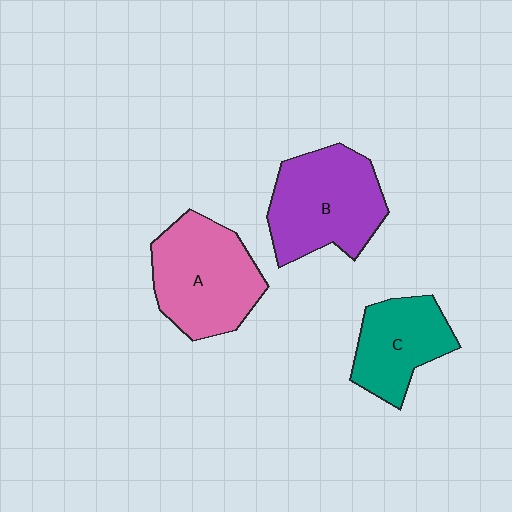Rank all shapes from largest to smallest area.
From largest to smallest: B (purple), A (pink), C (teal).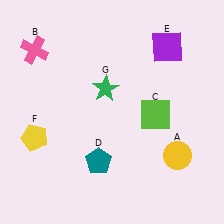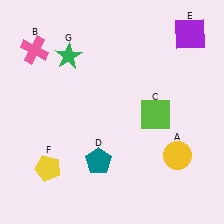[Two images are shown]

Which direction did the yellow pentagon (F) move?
The yellow pentagon (F) moved down.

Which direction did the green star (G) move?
The green star (G) moved left.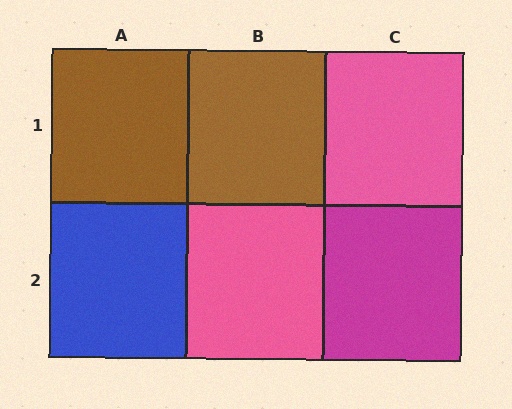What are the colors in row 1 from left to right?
Brown, brown, pink.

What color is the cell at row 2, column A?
Blue.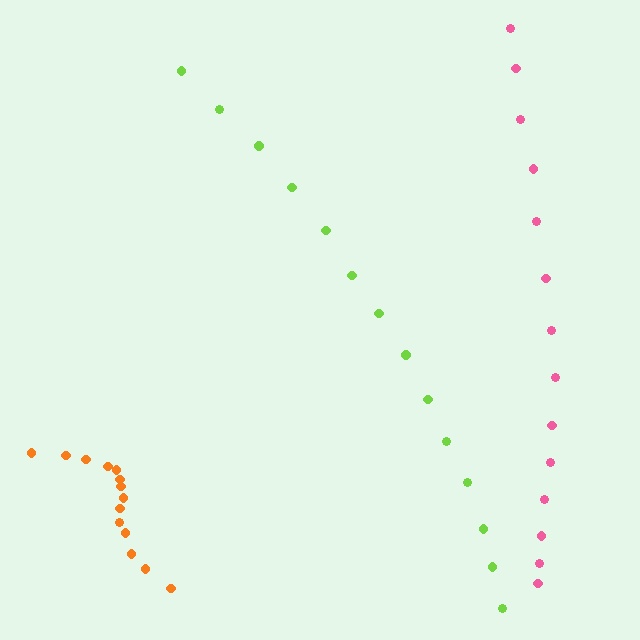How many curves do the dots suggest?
There are 3 distinct paths.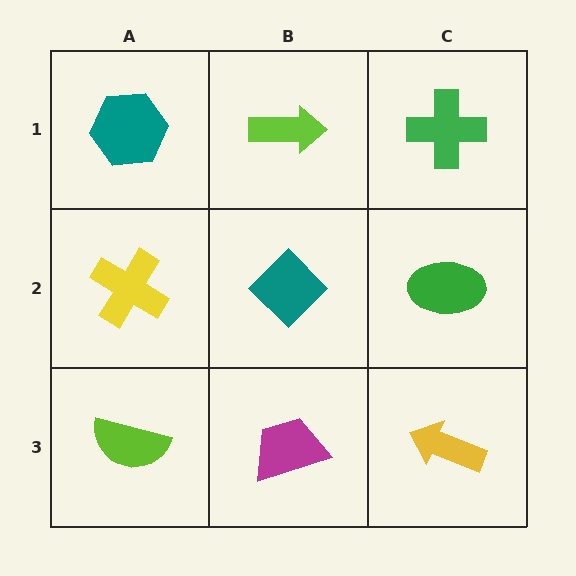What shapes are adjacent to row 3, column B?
A teal diamond (row 2, column B), a lime semicircle (row 3, column A), a yellow arrow (row 3, column C).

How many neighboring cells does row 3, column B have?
3.